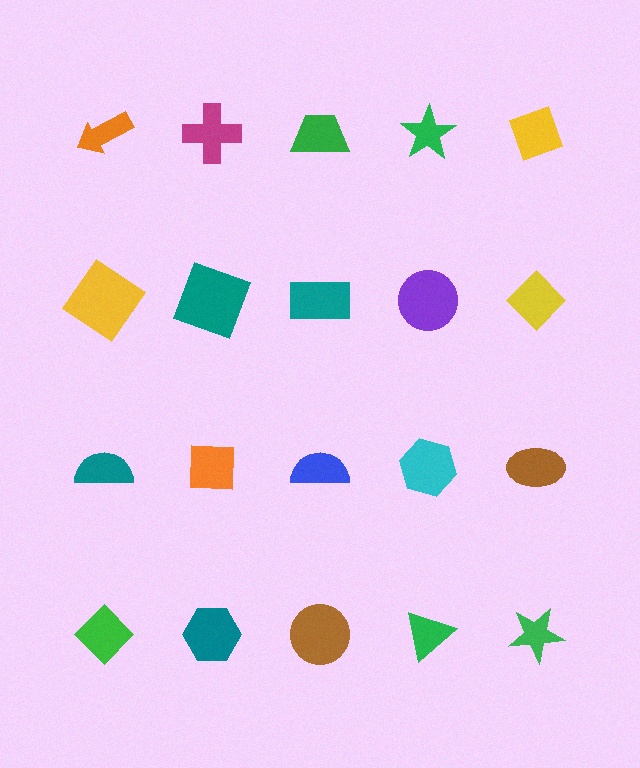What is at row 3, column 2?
An orange square.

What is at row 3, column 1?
A teal semicircle.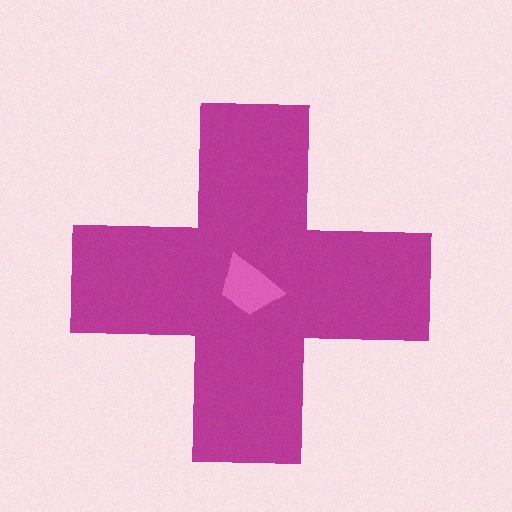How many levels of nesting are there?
2.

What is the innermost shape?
The pink trapezoid.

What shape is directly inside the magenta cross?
The pink trapezoid.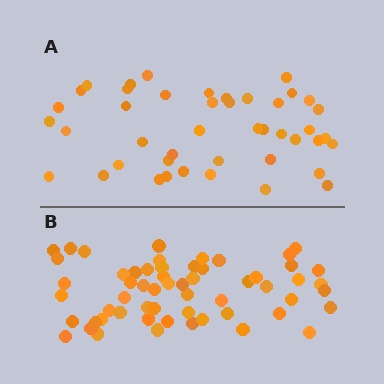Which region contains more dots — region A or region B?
Region B (the bottom region) has more dots.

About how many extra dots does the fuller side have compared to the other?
Region B has approximately 15 more dots than region A.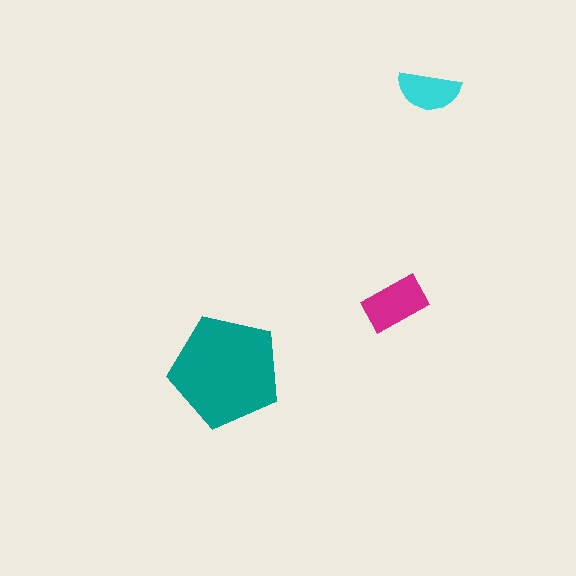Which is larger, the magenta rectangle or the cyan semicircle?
The magenta rectangle.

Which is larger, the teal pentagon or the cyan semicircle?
The teal pentagon.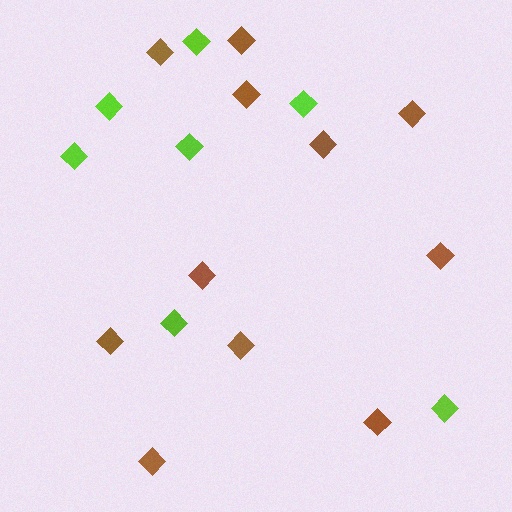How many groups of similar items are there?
There are 2 groups: one group of lime diamonds (7) and one group of brown diamonds (11).